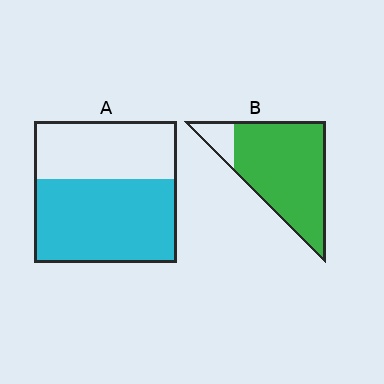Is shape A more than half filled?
Yes.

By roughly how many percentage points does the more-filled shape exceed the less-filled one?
By roughly 30 percentage points (B over A).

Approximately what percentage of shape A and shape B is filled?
A is approximately 60% and B is approximately 85%.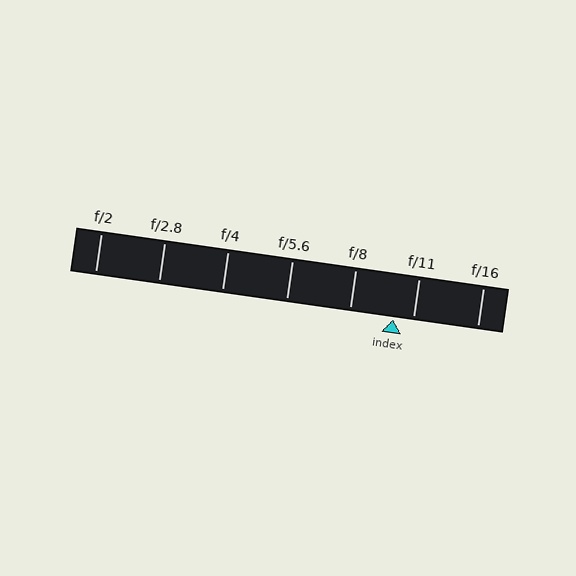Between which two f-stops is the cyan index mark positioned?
The index mark is between f/8 and f/11.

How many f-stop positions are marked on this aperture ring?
There are 7 f-stop positions marked.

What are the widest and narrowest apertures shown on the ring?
The widest aperture shown is f/2 and the narrowest is f/16.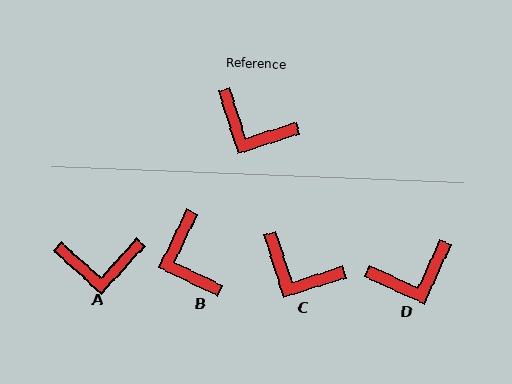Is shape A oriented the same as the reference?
No, it is off by about 30 degrees.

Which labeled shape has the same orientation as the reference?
C.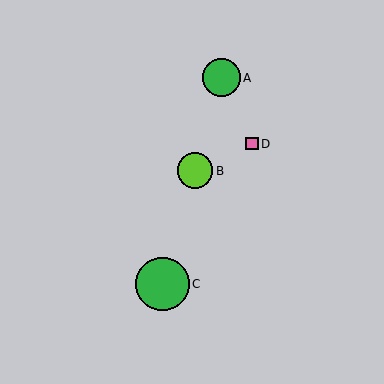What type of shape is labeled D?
Shape D is a pink square.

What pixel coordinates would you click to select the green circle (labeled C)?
Click at (162, 284) to select the green circle C.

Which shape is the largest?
The green circle (labeled C) is the largest.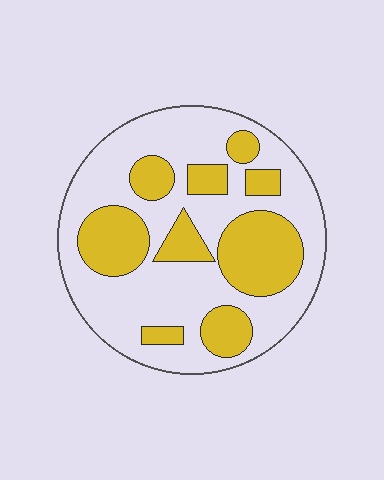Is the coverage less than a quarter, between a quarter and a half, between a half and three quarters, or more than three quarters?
Between a quarter and a half.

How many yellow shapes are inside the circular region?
9.